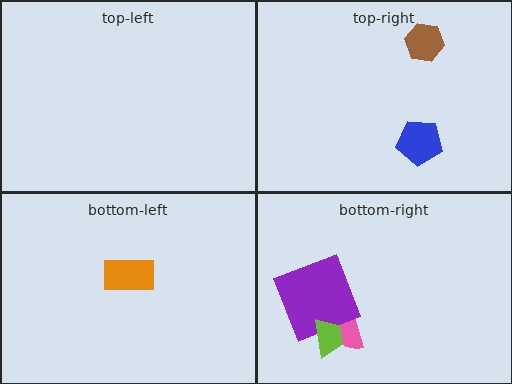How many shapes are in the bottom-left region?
1.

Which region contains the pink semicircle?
The bottom-right region.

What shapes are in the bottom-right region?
The pink semicircle, the purple square, the lime trapezoid.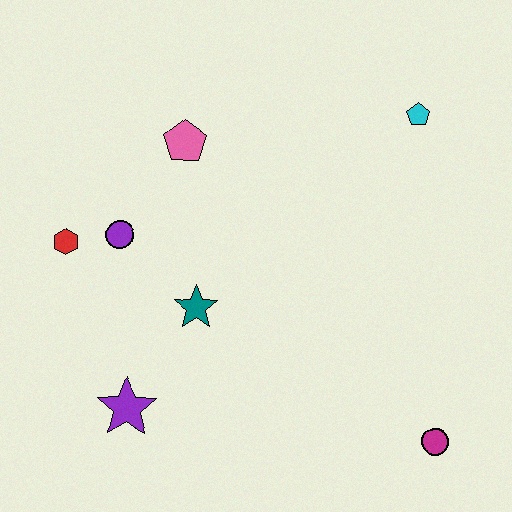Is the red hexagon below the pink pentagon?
Yes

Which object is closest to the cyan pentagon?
The pink pentagon is closest to the cyan pentagon.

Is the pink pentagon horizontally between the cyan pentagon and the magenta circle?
No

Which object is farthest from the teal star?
The cyan pentagon is farthest from the teal star.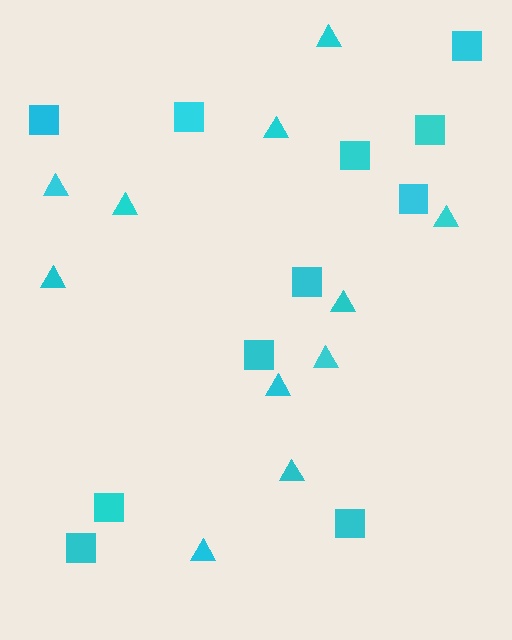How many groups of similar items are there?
There are 2 groups: one group of triangles (11) and one group of squares (11).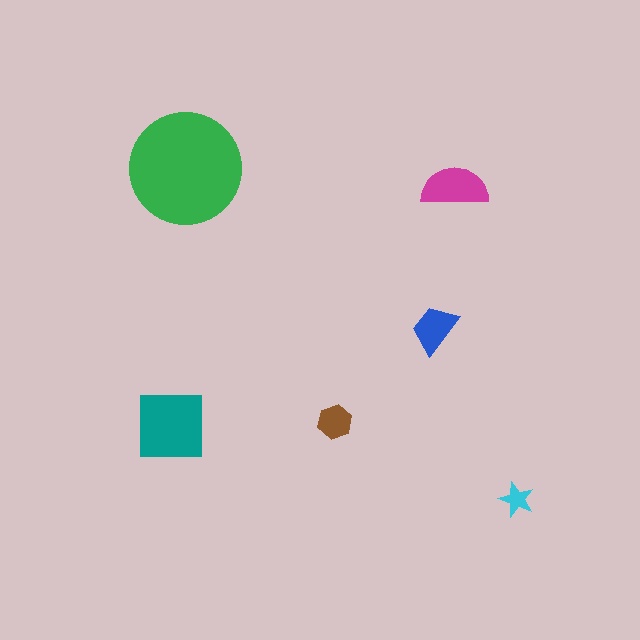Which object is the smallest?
The cyan star.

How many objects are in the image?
There are 6 objects in the image.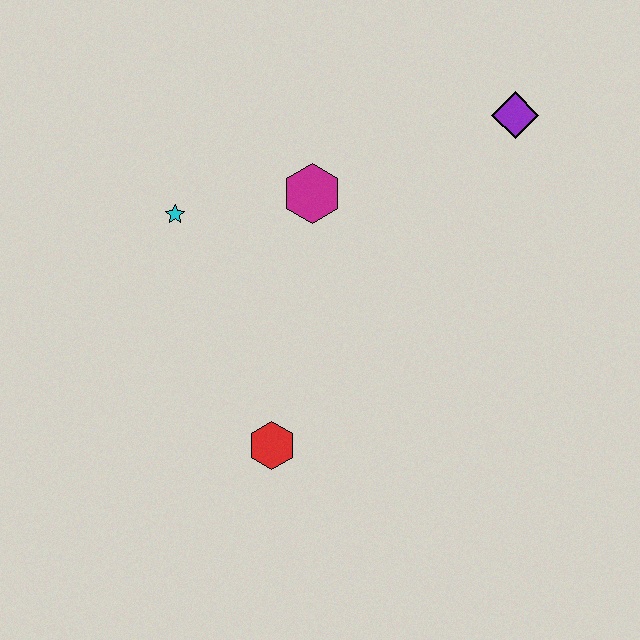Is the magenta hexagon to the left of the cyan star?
No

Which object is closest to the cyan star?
The magenta hexagon is closest to the cyan star.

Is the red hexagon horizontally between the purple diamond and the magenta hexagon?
No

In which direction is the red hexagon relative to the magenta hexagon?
The red hexagon is below the magenta hexagon.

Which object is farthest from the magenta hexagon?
The red hexagon is farthest from the magenta hexagon.